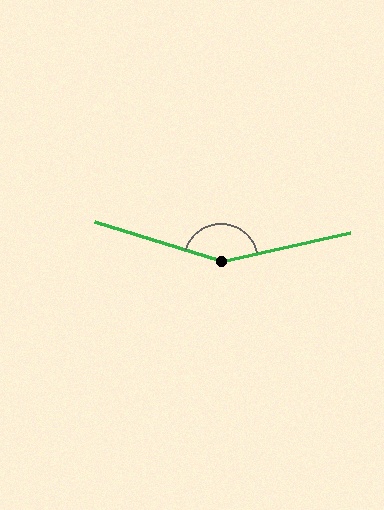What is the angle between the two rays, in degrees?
Approximately 150 degrees.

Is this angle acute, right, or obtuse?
It is obtuse.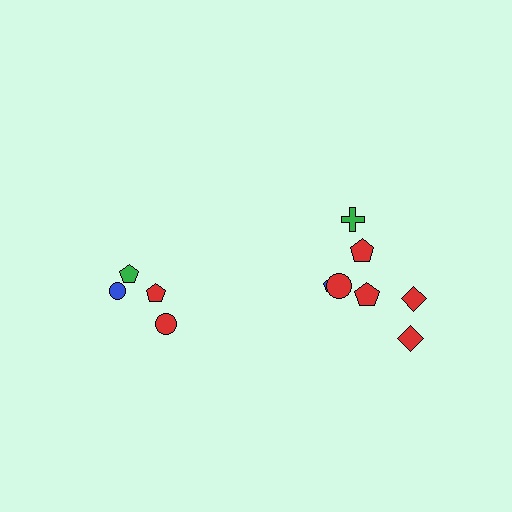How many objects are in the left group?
There are 4 objects.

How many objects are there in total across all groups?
There are 11 objects.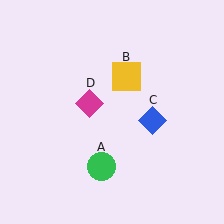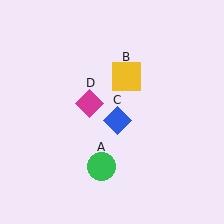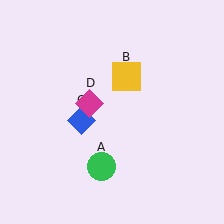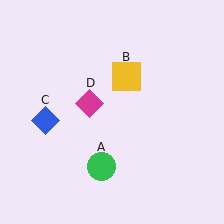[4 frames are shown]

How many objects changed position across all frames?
1 object changed position: blue diamond (object C).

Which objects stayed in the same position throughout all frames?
Green circle (object A) and yellow square (object B) and magenta diamond (object D) remained stationary.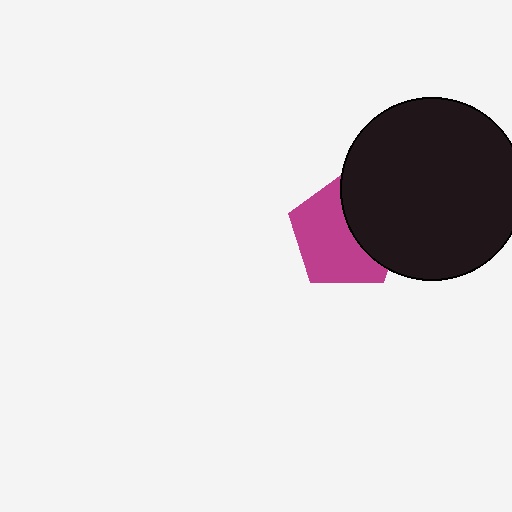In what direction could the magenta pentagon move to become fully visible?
The magenta pentagon could move left. That would shift it out from behind the black circle entirely.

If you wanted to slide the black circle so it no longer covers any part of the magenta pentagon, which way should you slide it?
Slide it right — that is the most direct way to separate the two shapes.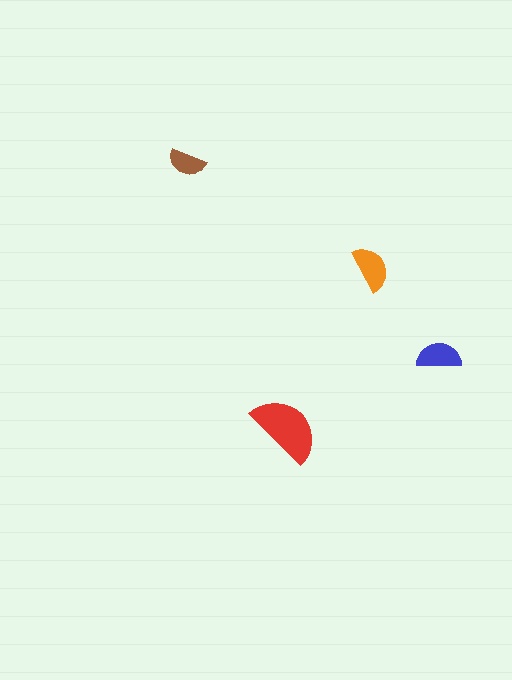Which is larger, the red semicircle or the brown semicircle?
The red one.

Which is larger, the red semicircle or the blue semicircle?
The red one.